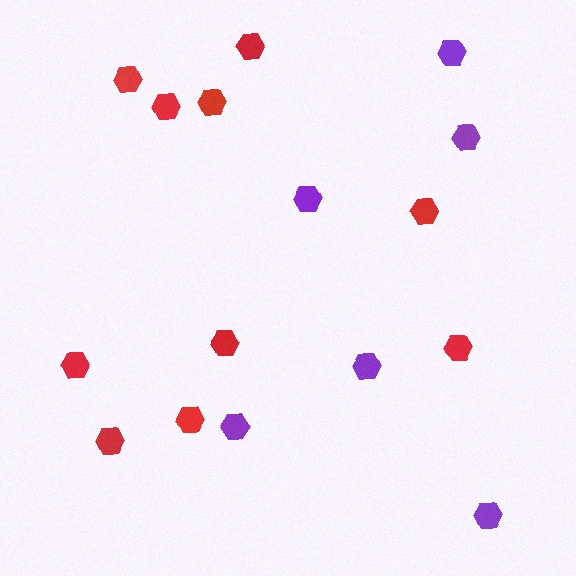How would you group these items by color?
There are 2 groups: one group of red hexagons (10) and one group of purple hexagons (6).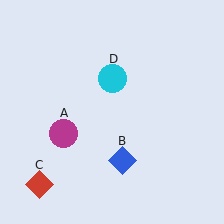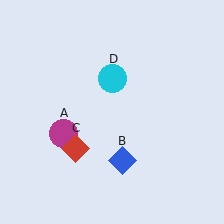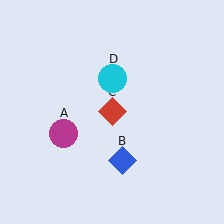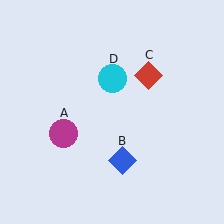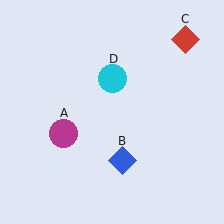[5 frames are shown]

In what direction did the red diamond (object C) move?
The red diamond (object C) moved up and to the right.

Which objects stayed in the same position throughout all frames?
Magenta circle (object A) and blue diamond (object B) and cyan circle (object D) remained stationary.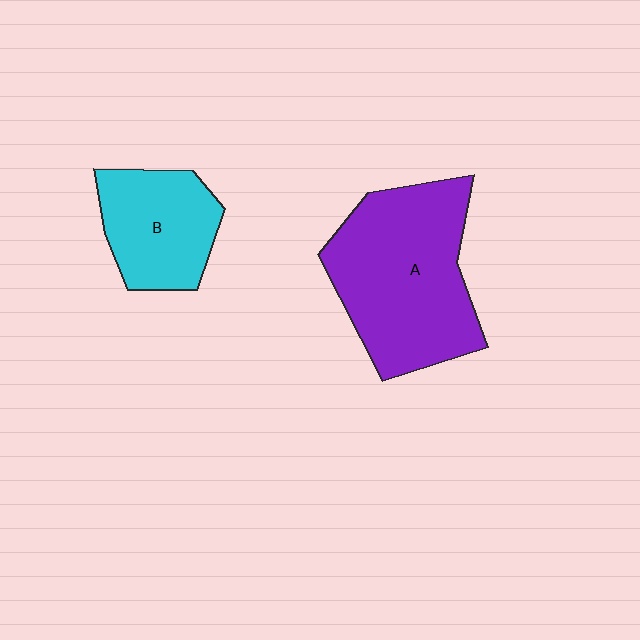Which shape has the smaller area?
Shape B (cyan).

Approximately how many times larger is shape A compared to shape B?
Approximately 1.8 times.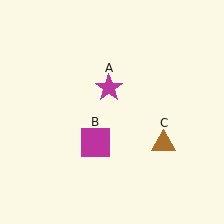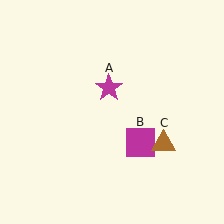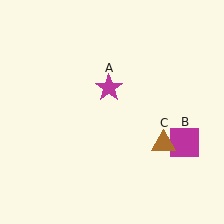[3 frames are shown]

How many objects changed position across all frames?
1 object changed position: magenta square (object B).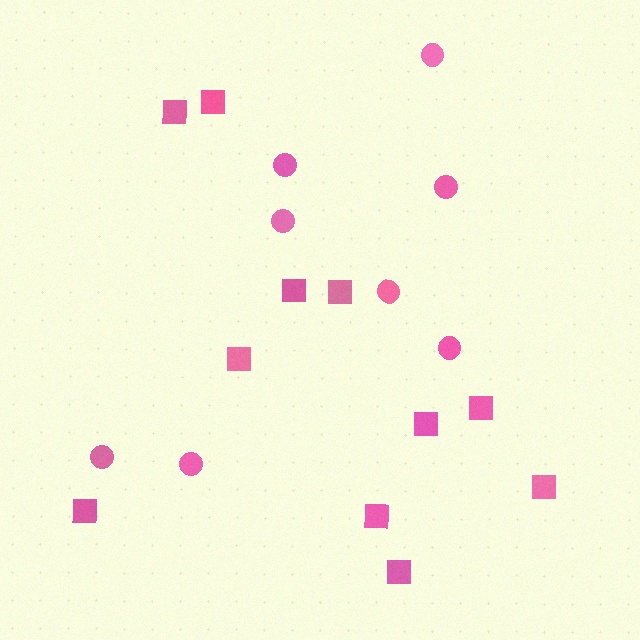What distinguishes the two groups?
There are 2 groups: one group of circles (8) and one group of squares (11).